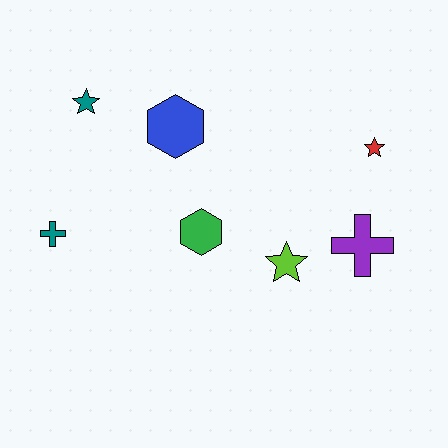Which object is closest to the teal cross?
The teal star is closest to the teal cross.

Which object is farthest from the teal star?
The purple cross is farthest from the teal star.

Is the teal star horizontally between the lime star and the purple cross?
No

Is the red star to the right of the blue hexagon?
Yes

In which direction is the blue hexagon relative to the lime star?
The blue hexagon is above the lime star.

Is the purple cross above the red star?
No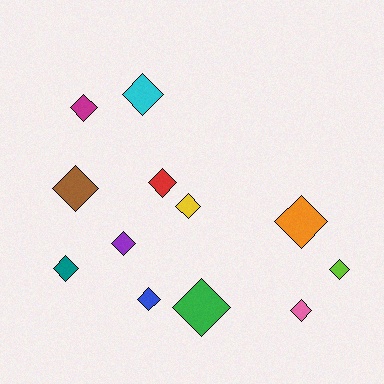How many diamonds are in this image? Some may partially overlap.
There are 12 diamonds.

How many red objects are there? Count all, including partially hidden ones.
There is 1 red object.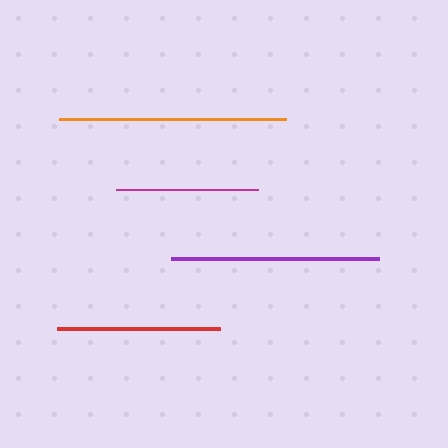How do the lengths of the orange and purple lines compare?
The orange and purple lines are approximately the same length.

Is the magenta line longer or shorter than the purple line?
The purple line is longer than the magenta line.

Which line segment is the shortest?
The magenta line is the shortest at approximately 142 pixels.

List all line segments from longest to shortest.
From longest to shortest: orange, purple, red, magenta.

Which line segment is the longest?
The orange line is the longest at approximately 227 pixels.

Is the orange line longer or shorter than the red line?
The orange line is longer than the red line.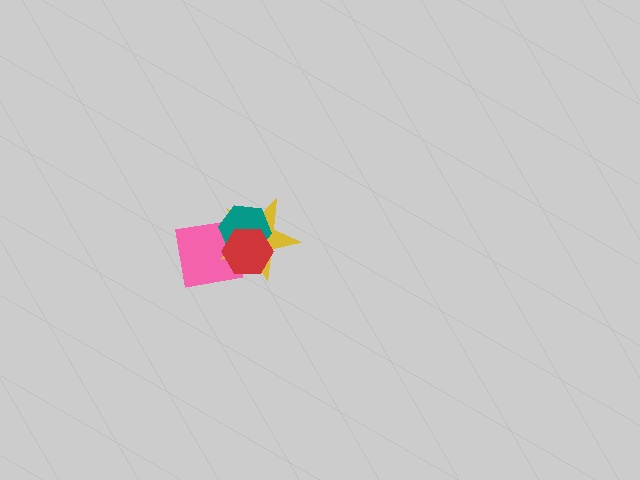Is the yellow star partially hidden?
Yes, it is partially covered by another shape.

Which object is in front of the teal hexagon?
The red hexagon is in front of the teal hexagon.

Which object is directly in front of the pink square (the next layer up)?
The yellow star is directly in front of the pink square.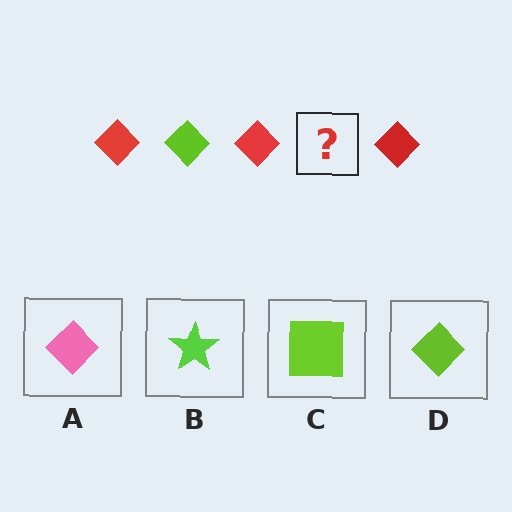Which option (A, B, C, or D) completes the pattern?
D.